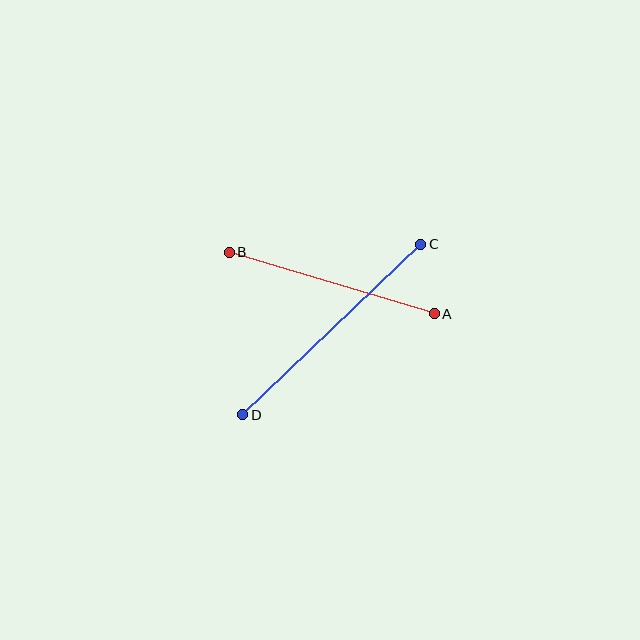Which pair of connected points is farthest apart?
Points C and D are farthest apart.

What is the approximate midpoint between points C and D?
The midpoint is at approximately (332, 330) pixels.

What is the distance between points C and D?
The distance is approximately 246 pixels.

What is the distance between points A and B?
The distance is approximately 214 pixels.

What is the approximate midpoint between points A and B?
The midpoint is at approximately (332, 283) pixels.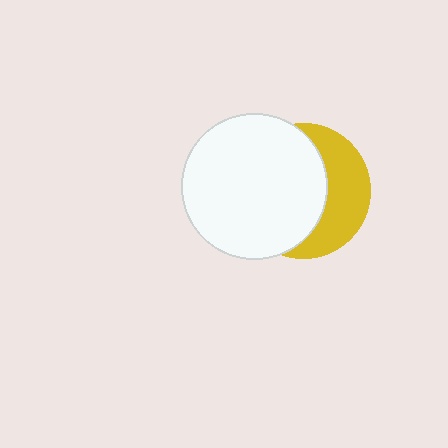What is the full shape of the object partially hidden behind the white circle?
The partially hidden object is a yellow circle.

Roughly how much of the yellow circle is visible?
A small part of it is visible (roughly 39%).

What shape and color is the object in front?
The object in front is a white circle.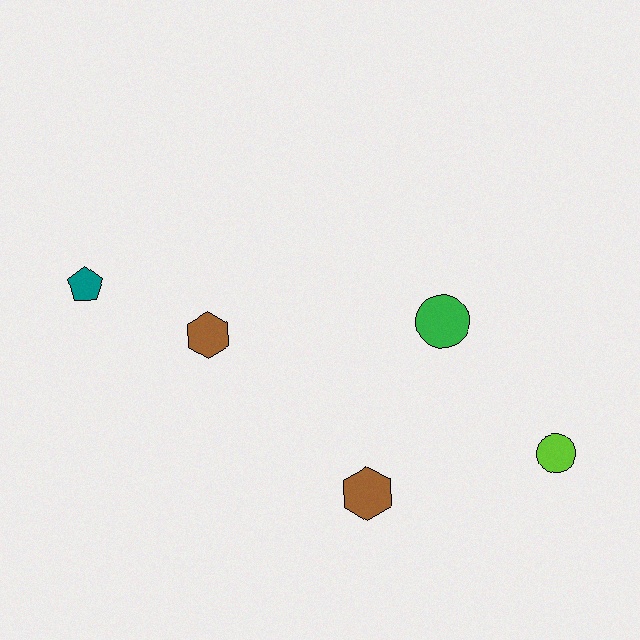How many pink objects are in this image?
There are no pink objects.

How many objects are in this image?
There are 5 objects.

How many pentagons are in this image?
There is 1 pentagon.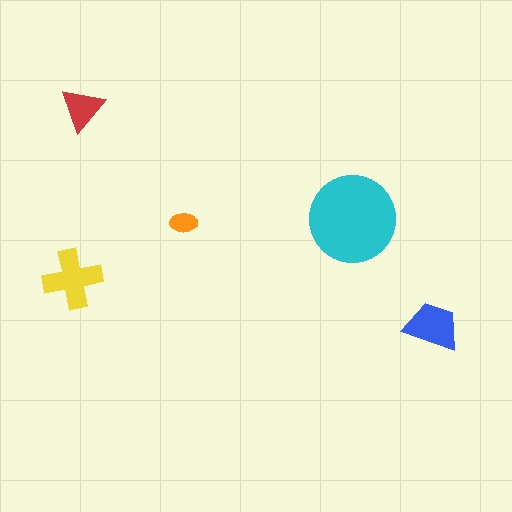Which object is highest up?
The red triangle is topmost.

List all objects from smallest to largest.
The orange ellipse, the red triangle, the blue trapezoid, the yellow cross, the cyan circle.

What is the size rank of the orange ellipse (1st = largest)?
5th.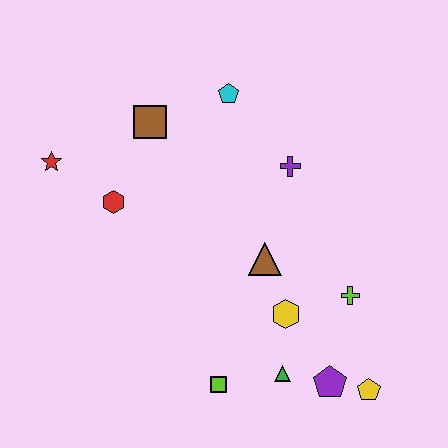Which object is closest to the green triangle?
The purple pentagon is closest to the green triangle.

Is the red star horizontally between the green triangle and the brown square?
No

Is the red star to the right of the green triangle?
No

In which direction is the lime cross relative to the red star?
The lime cross is to the right of the red star.